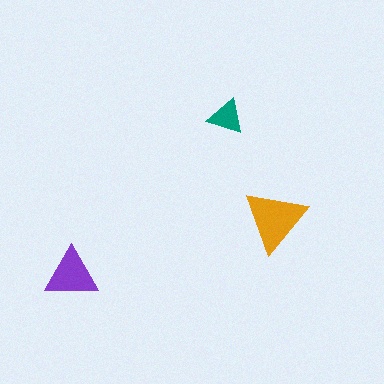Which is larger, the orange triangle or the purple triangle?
The orange one.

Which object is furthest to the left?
The purple triangle is leftmost.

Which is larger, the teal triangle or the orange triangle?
The orange one.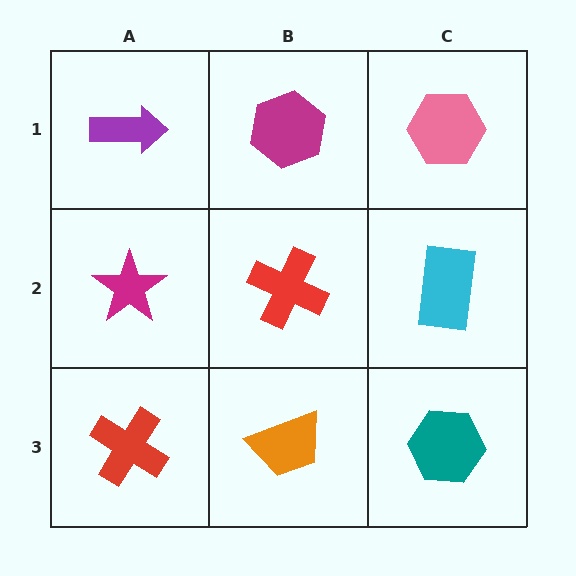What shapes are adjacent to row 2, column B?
A magenta hexagon (row 1, column B), an orange trapezoid (row 3, column B), a magenta star (row 2, column A), a cyan rectangle (row 2, column C).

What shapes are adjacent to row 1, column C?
A cyan rectangle (row 2, column C), a magenta hexagon (row 1, column B).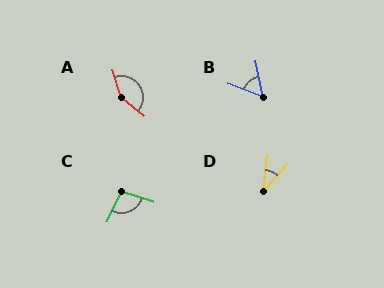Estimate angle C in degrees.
Approximately 98 degrees.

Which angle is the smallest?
D, at approximately 35 degrees.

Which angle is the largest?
A, at approximately 147 degrees.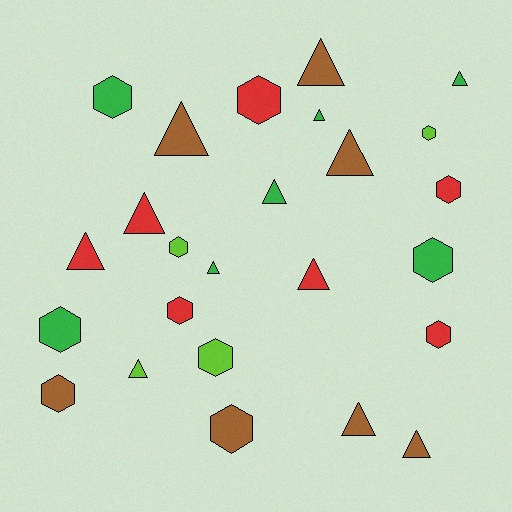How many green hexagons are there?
There are 3 green hexagons.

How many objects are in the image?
There are 25 objects.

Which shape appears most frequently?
Triangle, with 13 objects.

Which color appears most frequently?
Red, with 7 objects.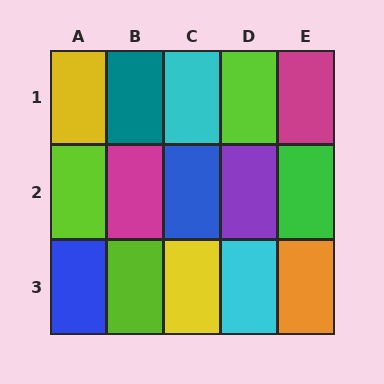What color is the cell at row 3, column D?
Cyan.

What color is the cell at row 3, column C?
Yellow.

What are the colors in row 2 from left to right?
Lime, magenta, blue, purple, green.